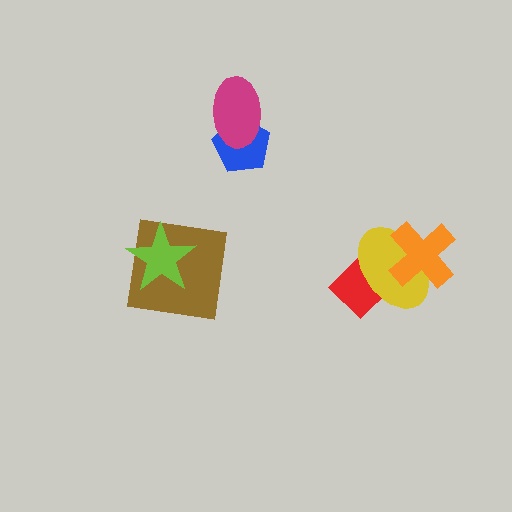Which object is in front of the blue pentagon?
The magenta ellipse is in front of the blue pentagon.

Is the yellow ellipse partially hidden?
Yes, it is partially covered by another shape.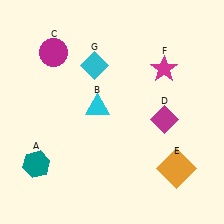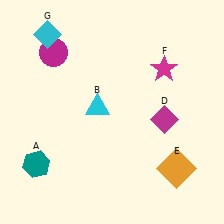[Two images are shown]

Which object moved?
The cyan diamond (G) moved left.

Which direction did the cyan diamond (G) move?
The cyan diamond (G) moved left.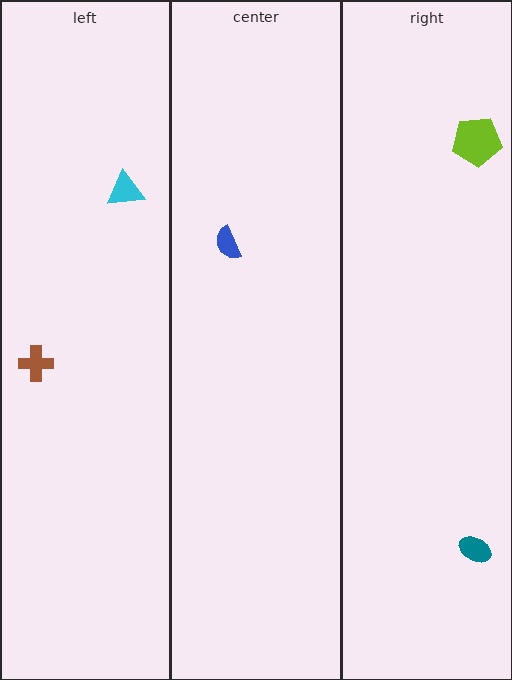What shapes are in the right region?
The lime pentagon, the teal ellipse.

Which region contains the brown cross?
The left region.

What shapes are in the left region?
The cyan triangle, the brown cross.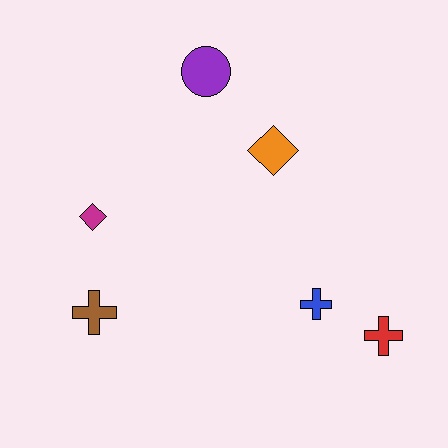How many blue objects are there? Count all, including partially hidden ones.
There is 1 blue object.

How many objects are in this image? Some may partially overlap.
There are 6 objects.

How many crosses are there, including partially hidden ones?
There are 3 crosses.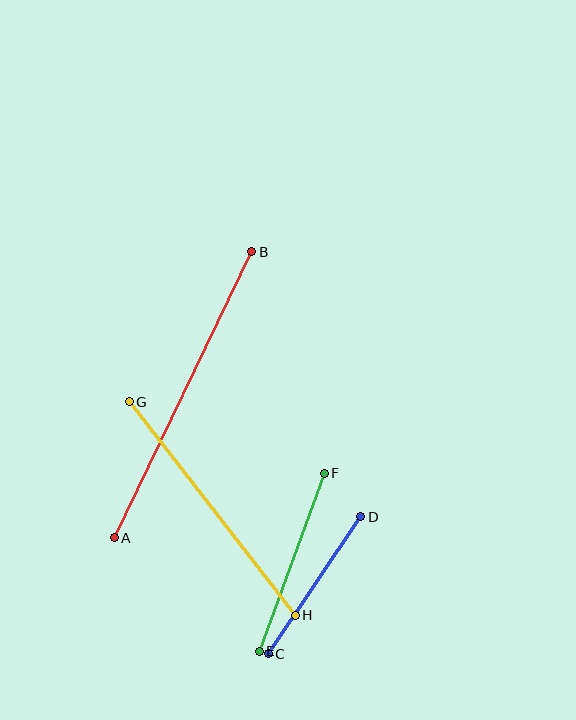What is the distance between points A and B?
The distance is approximately 317 pixels.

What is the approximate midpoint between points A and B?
The midpoint is at approximately (183, 395) pixels.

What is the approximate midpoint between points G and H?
The midpoint is at approximately (212, 508) pixels.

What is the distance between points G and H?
The distance is approximately 270 pixels.